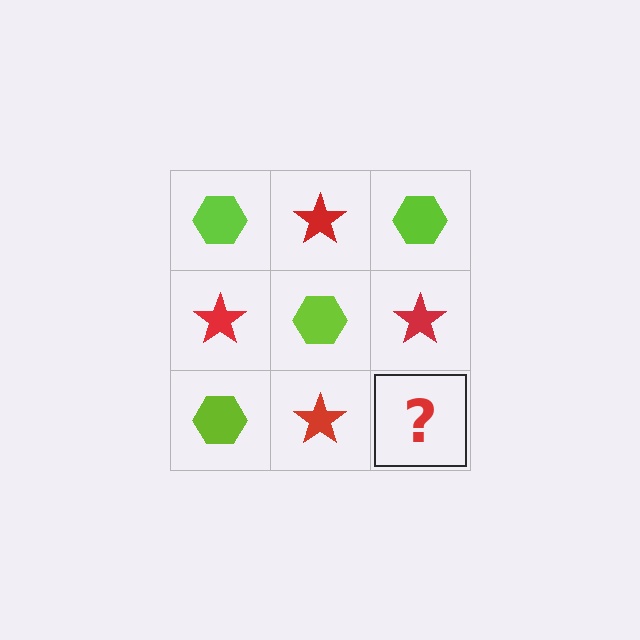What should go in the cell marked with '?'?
The missing cell should contain a lime hexagon.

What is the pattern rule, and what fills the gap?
The rule is that it alternates lime hexagon and red star in a checkerboard pattern. The gap should be filled with a lime hexagon.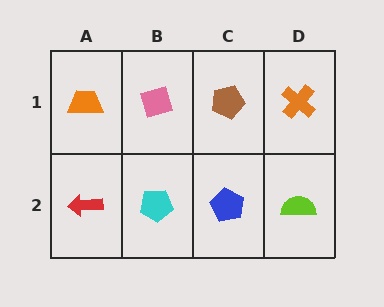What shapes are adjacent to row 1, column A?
A red arrow (row 2, column A), a pink diamond (row 1, column B).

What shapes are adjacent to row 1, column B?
A cyan pentagon (row 2, column B), an orange trapezoid (row 1, column A), a brown pentagon (row 1, column C).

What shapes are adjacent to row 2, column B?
A pink diamond (row 1, column B), a red arrow (row 2, column A), a blue pentagon (row 2, column C).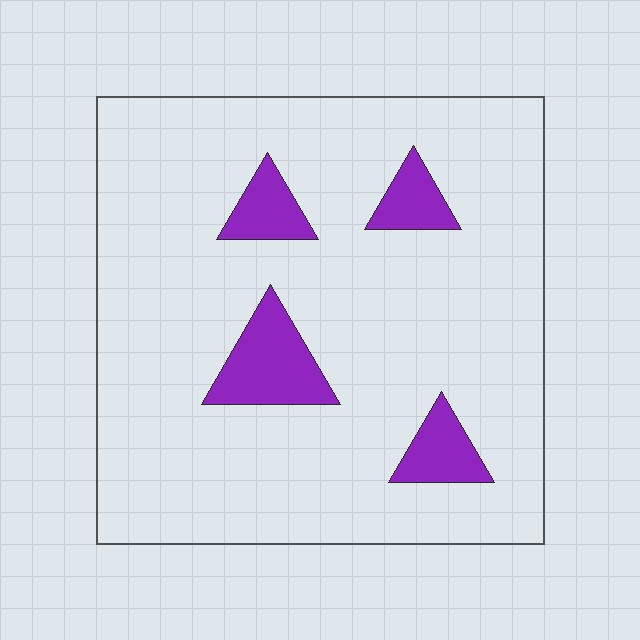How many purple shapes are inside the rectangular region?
4.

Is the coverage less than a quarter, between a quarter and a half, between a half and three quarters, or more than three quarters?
Less than a quarter.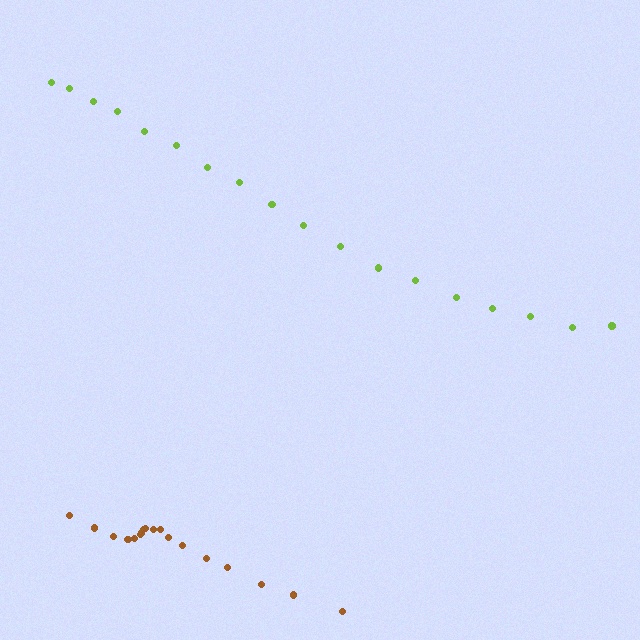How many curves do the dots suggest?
There are 2 distinct paths.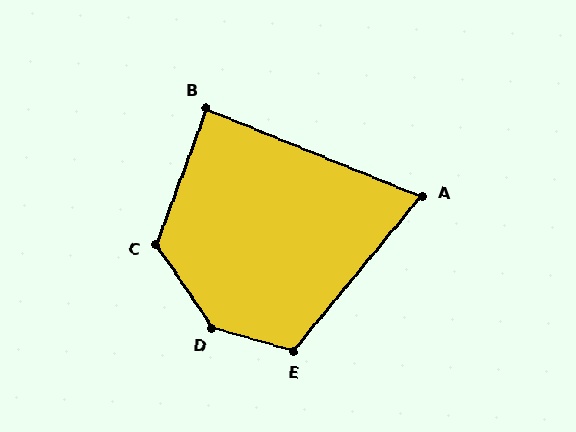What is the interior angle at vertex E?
Approximately 114 degrees (obtuse).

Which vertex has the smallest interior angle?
A, at approximately 73 degrees.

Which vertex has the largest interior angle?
D, at approximately 140 degrees.